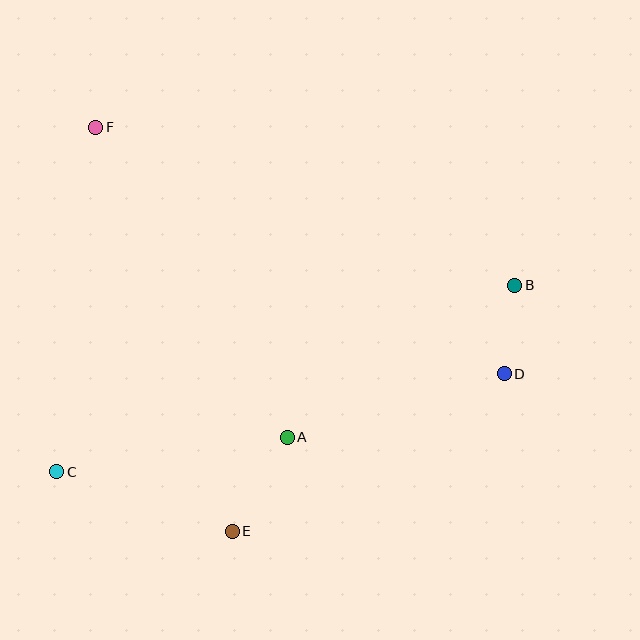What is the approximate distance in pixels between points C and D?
The distance between C and D is approximately 458 pixels.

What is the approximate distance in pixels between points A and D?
The distance between A and D is approximately 226 pixels.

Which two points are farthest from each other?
Points B and C are farthest from each other.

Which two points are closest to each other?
Points B and D are closest to each other.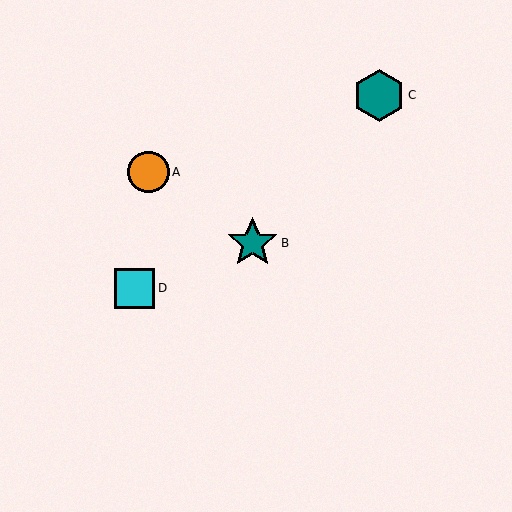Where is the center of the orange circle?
The center of the orange circle is at (148, 172).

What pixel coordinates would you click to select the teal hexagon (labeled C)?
Click at (379, 95) to select the teal hexagon C.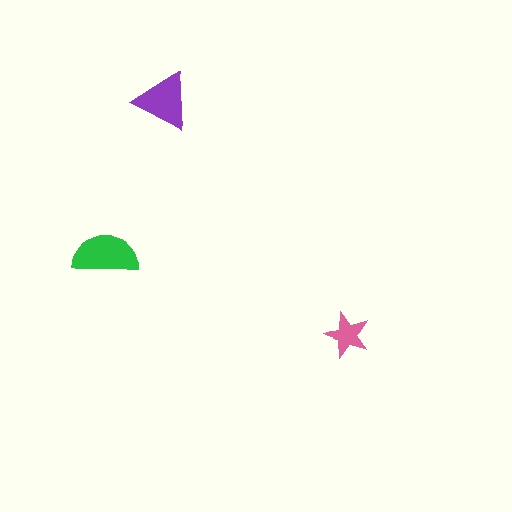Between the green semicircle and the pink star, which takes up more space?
The green semicircle.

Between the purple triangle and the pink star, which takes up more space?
The purple triangle.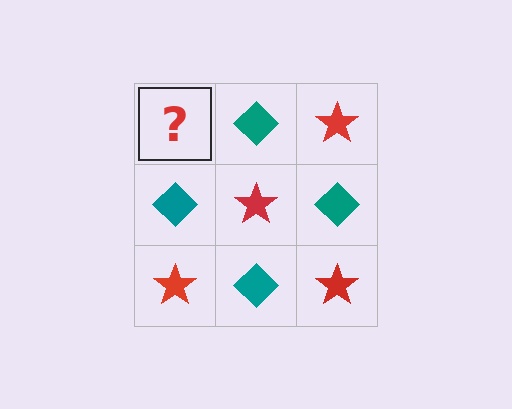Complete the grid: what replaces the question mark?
The question mark should be replaced with a red star.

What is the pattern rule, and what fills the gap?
The rule is that it alternates red star and teal diamond in a checkerboard pattern. The gap should be filled with a red star.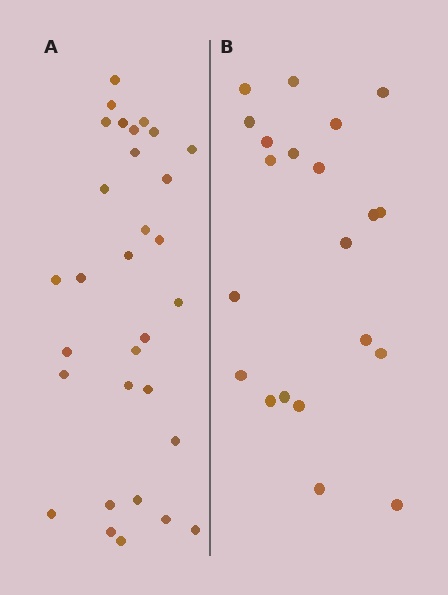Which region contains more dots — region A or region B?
Region A (the left region) has more dots.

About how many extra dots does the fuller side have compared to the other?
Region A has roughly 10 or so more dots than region B.